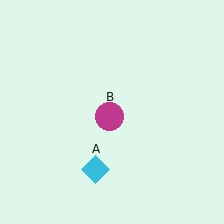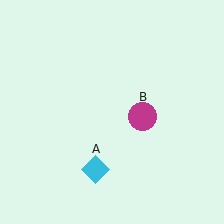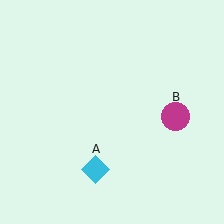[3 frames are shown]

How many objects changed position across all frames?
1 object changed position: magenta circle (object B).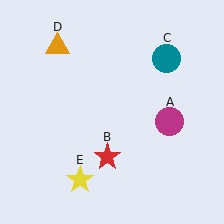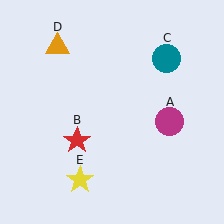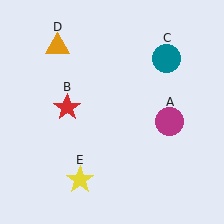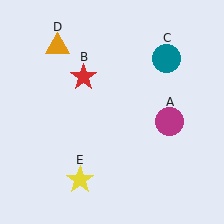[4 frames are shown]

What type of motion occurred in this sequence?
The red star (object B) rotated clockwise around the center of the scene.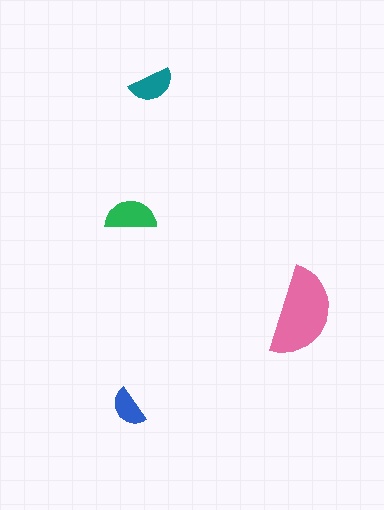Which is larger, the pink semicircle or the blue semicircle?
The pink one.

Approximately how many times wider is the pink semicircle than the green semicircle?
About 2 times wider.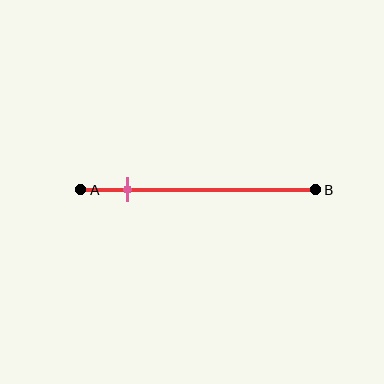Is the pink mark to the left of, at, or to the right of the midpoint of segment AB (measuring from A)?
The pink mark is to the left of the midpoint of segment AB.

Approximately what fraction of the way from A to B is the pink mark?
The pink mark is approximately 20% of the way from A to B.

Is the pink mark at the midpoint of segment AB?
No, the mark is at about 20% from A, not at the 50% midpoint.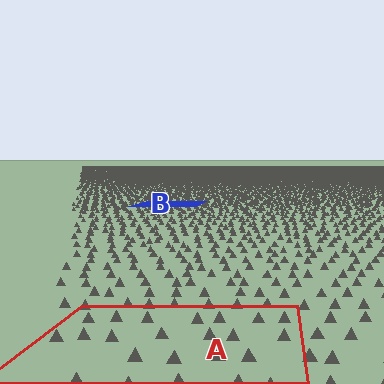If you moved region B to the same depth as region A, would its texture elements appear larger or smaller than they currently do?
They would appear larger. At a closer depth, the same texture elements are projected at a bigger on-screen size.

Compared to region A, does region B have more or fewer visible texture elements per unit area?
Region B has more texture elements per unit area — they are packed more densely because it is farther away.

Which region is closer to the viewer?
Region A is closer. The texture elements there are larger and more spread out.